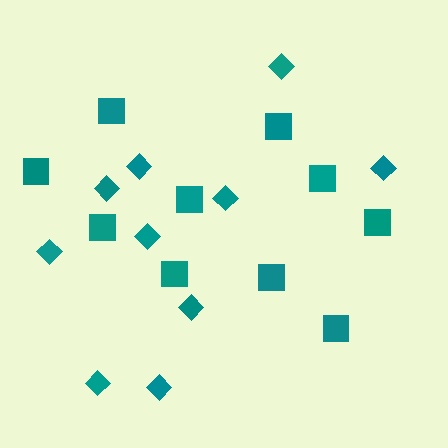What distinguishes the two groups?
There are 2 groups: one group of diamonds (10) and one group of squares (10).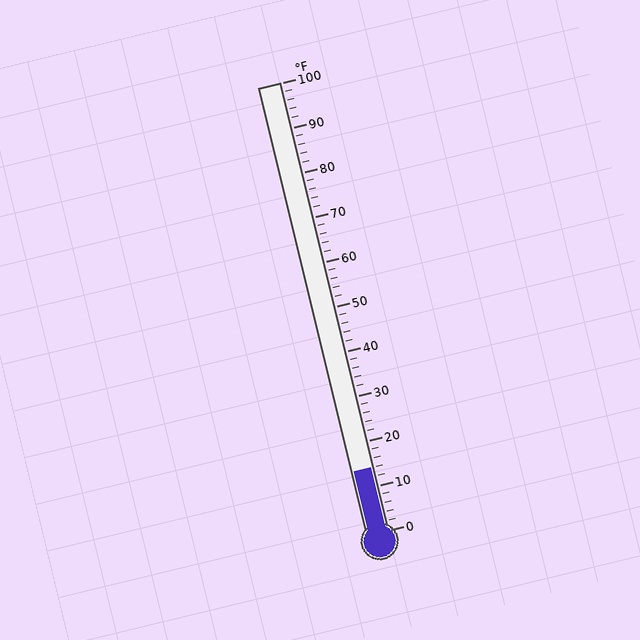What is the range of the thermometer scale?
The thermometer scale ranges from 0°F to 100°F.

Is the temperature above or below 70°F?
The temperature is below 70°F.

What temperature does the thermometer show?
The thermometer shows approximately 14°F.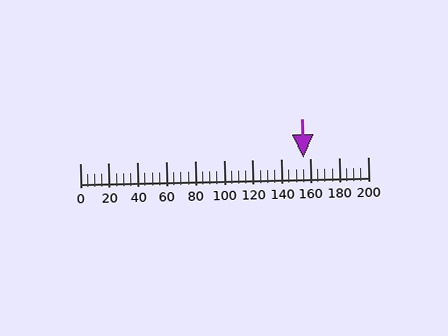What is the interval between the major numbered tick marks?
The major tick marks are spaced 20 units apart.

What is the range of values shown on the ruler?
The ruler shows values from 0 to 200.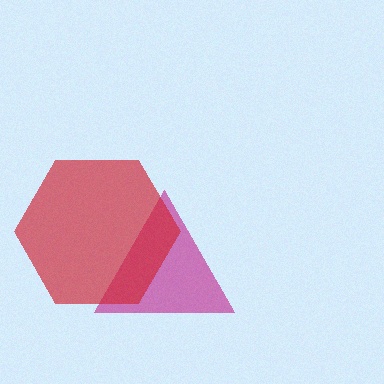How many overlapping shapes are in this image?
There are 2 overlapping shapes in the image.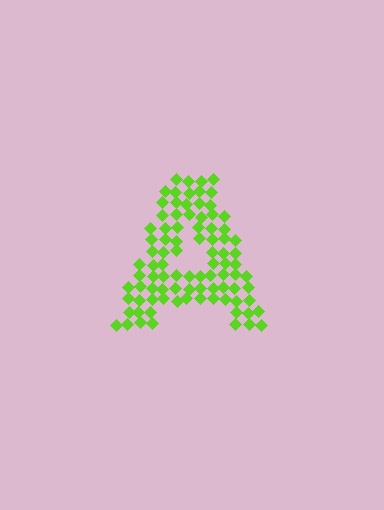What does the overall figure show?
The overall figure shows the letter A.